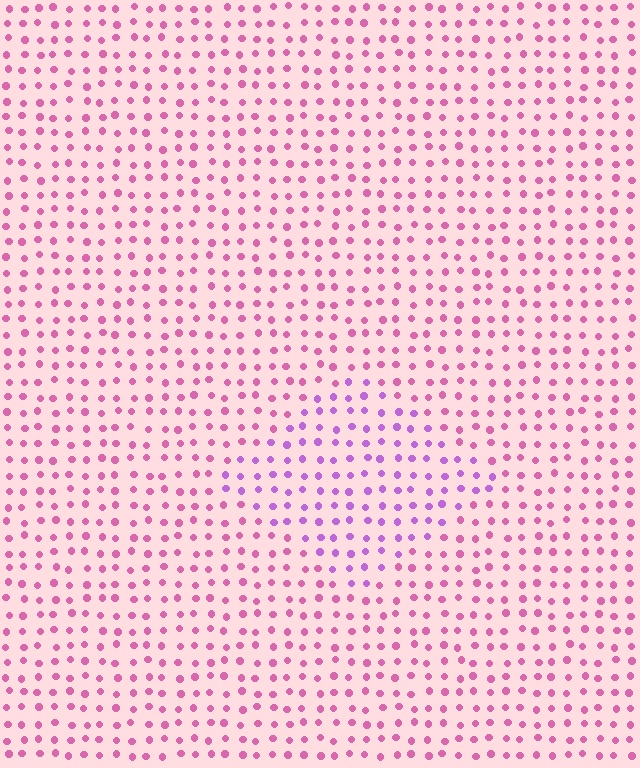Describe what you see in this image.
The image is filled with small pink elements in a uniform arrangement. A diamond-shaped region is visible where the elements are tinted to a slightly different hue, forming a subtle color boundary.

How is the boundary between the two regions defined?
The boundary is defined purely by a slight shift in hue (about 36 degrees). Spacing, size, and orientation are identical on both sides.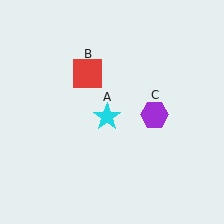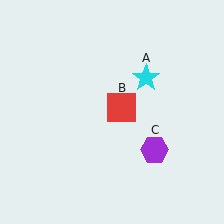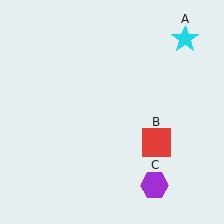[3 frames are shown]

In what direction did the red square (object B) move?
The red square (object B) moved down and to the right.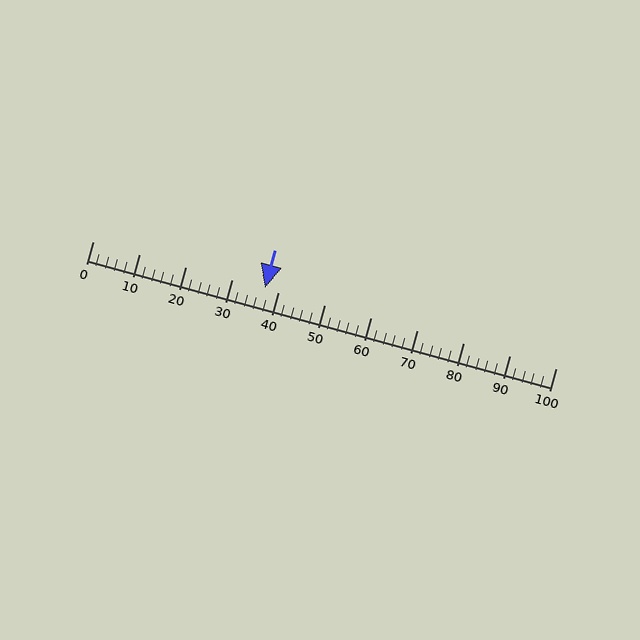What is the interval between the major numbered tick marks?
The major tick marks are spaced 10 units apart.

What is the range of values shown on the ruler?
The ruler shows values from 0 to 100.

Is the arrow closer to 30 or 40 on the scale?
The arrow is closer to 40.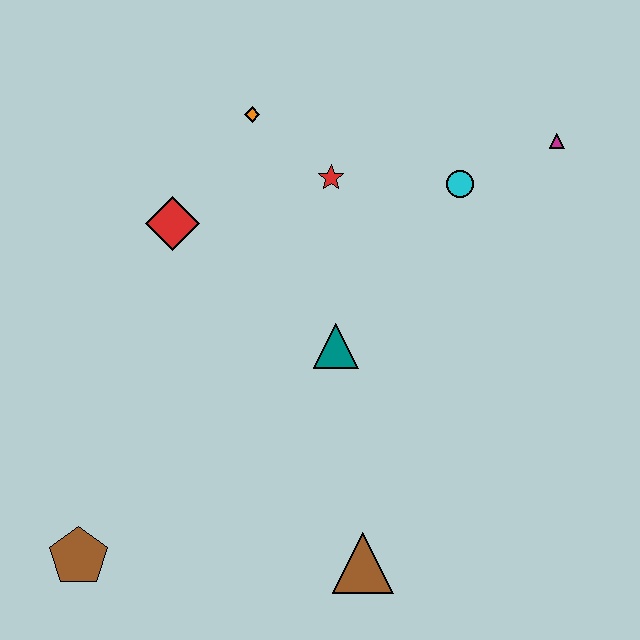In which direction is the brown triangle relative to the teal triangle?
The brown triangle is below the teal triangle.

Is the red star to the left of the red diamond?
No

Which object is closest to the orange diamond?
The red star is closest to the orange diamond.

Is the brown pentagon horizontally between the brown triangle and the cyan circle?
No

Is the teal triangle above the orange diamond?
No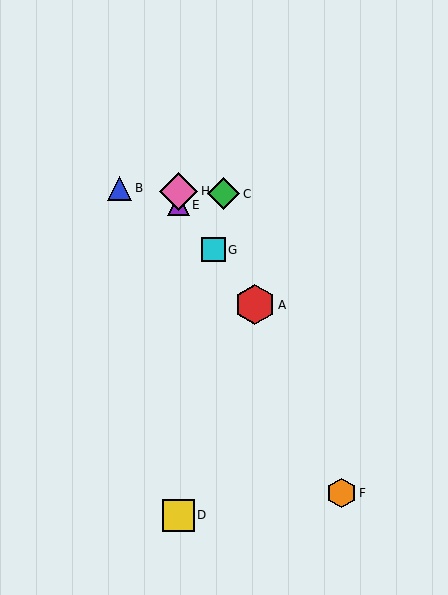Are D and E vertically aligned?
Yes, both are at x≈178.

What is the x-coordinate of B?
Object B is at x≈120.